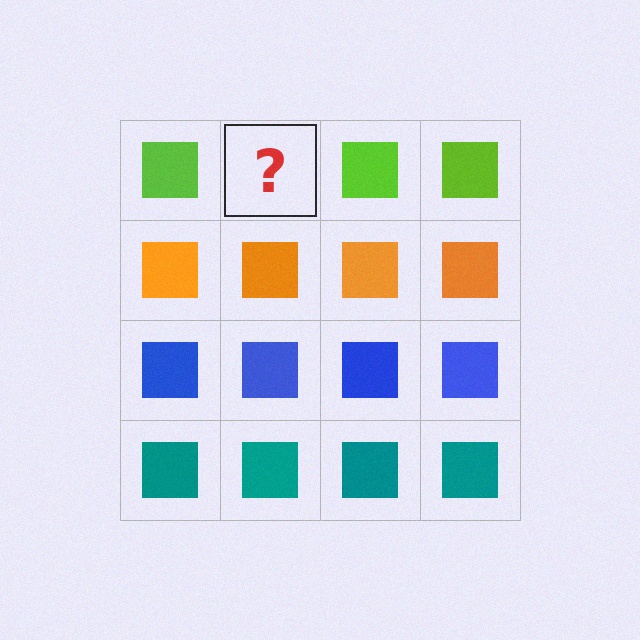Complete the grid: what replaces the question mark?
The question mark should be replaced with a lime square.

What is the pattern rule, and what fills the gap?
The rule is that each row has a consistent color. The gap should be filled with a lime square.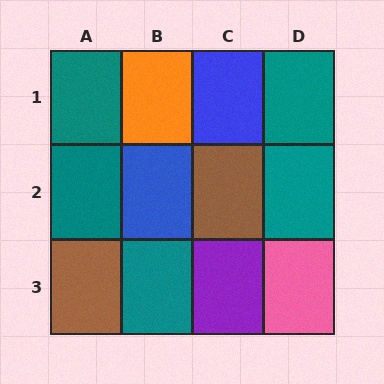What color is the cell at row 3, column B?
Teal.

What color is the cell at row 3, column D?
Pink.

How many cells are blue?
2 cells are blue.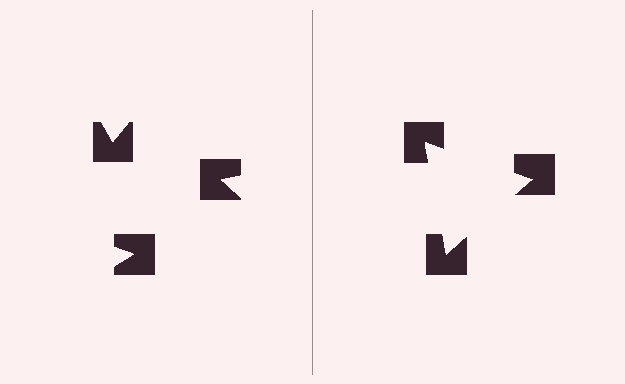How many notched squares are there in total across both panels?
6 — 3 on each side.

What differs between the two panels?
The notched squares are positioned identically on both sides; only the wedge orientations differ. On the right they align to a triangle; on the left they are misaligned.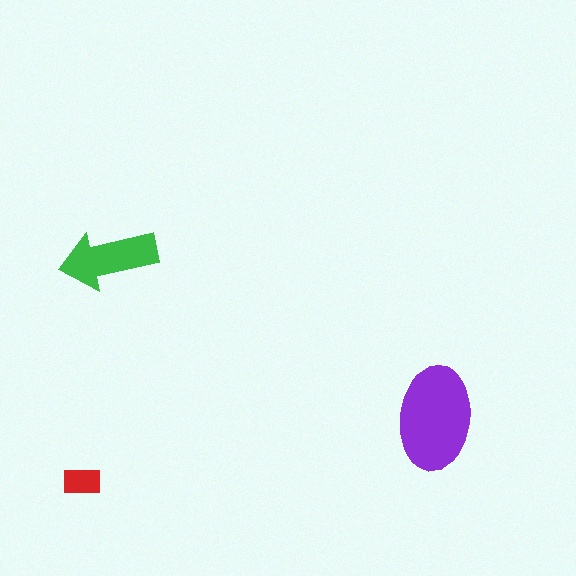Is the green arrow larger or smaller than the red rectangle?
Larger.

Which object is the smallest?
The red rectangle.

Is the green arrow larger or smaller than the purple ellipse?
Smaller.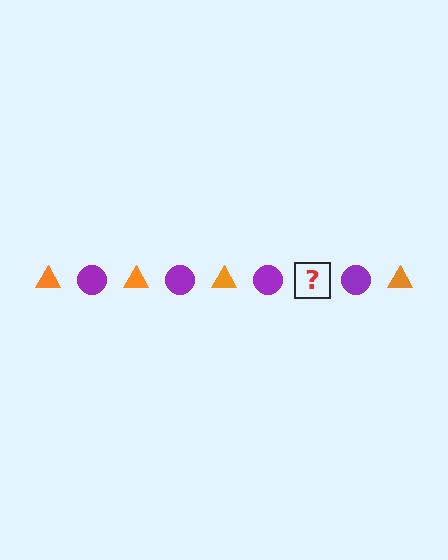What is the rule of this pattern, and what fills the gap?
The rule is that the pattern alternates between orange triangle and purple circle. The gap should be filled with an orange triangle.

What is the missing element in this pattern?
The missing element is an orange triangle.